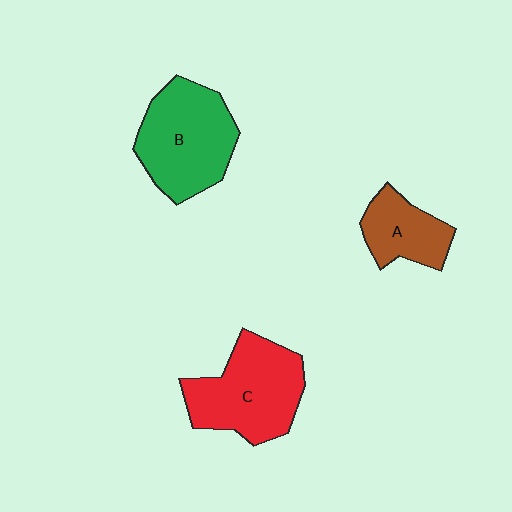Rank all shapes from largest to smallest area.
From largest to smallest: B (green), C (red), A (brown).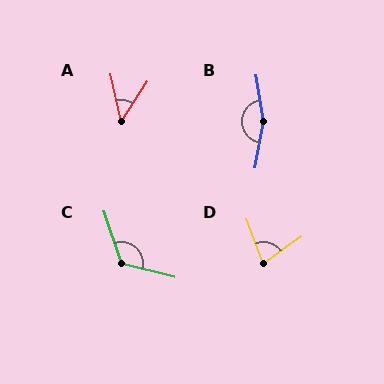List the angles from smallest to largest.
A (47°), D (75°), C (122°), B (160°).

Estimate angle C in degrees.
Approximately 122 degrees.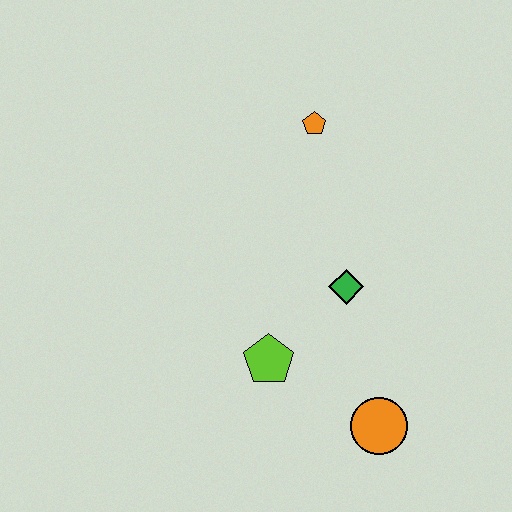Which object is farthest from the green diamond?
The orange pentagon is farthest from the green diamond.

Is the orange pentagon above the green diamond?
Yes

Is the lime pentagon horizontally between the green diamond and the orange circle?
No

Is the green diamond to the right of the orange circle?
No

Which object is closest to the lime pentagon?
The green diamond is closest to the lime pentagon.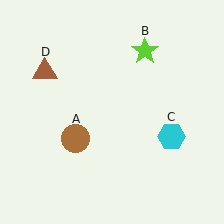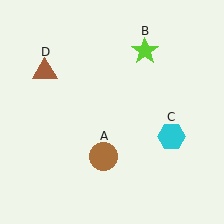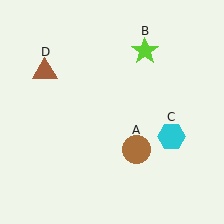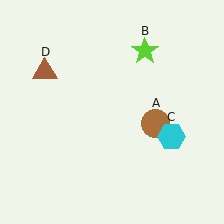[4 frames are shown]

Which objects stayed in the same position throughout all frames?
Lime star (object B) and cyan hexagon (object C) and brown triangle (object D) remained stationary.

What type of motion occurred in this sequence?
The brown circle (object A) rotated counterclockwise around the center of the scene.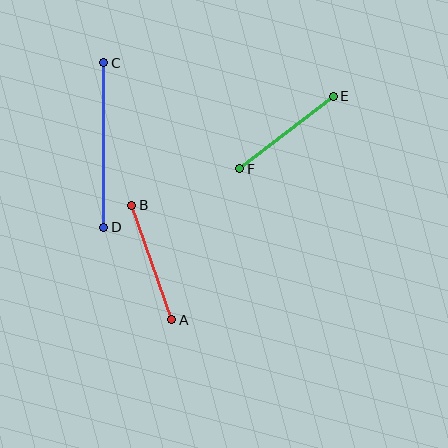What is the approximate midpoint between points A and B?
The midpoint is at approximately (152, 262) pixels.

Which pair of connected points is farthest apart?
Points C and D are farthest apart.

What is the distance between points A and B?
The distance is approximately 122 pixels.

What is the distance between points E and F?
The distance is approximately 118 pixels.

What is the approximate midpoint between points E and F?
The midpoint is at approximately (287, 132) pixels.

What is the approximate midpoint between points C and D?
The midpoint is at approximately (104, 145) pixels.